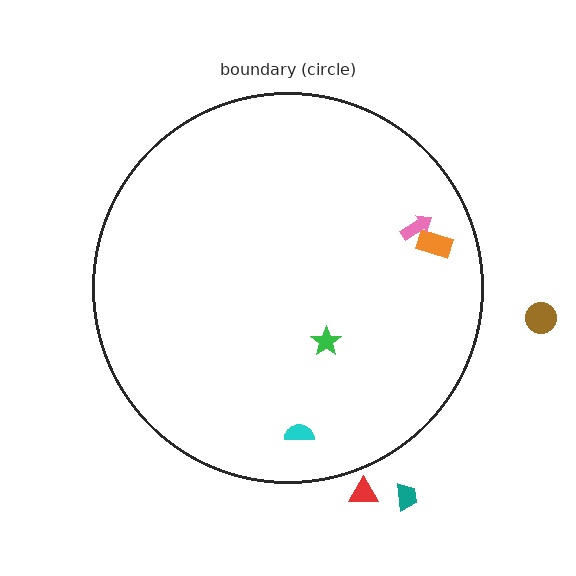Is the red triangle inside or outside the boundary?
Outside.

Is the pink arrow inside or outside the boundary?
Inside.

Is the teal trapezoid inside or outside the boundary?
Outside.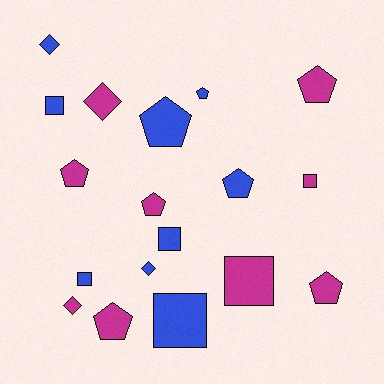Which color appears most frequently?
Blue, with 9 objects.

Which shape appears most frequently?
Pentagon, with 8 objects.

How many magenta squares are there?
There are 2 magenta squares.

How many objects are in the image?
There are 18 objects.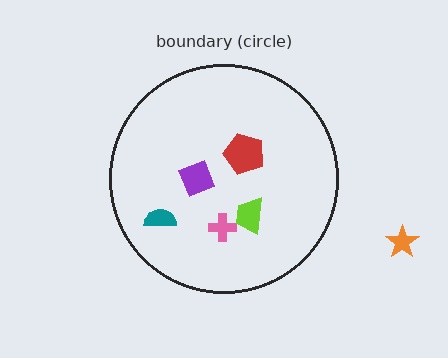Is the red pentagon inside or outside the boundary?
Inside.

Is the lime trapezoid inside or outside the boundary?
Inside.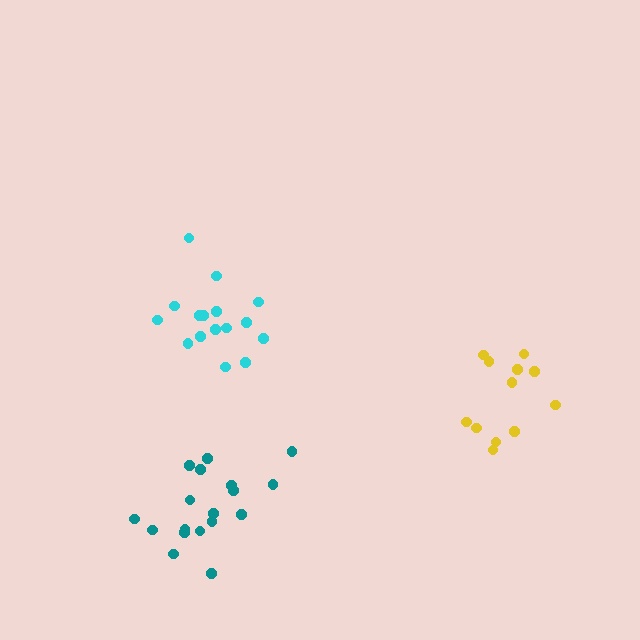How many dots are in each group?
Group 1: 12 dots, Group 2: 16 dots, Group 3: 18 dots (46 total).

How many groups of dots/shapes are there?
There are 3 groups.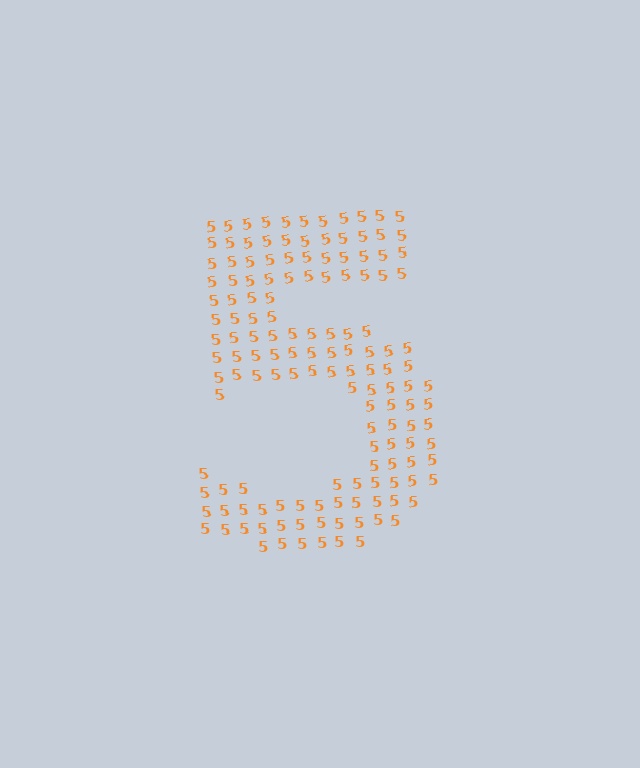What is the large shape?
The large shape is the digit 5.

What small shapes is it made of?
It is made of small digit 5's.